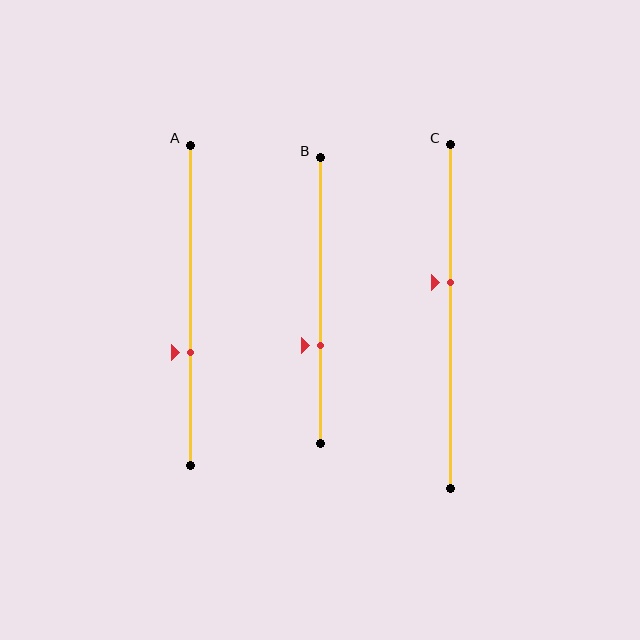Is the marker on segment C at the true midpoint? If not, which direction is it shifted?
No, the marker on segment C is shifted upward by about 10% of the segment length.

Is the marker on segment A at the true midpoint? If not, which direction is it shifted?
No, the marker on segment A is shifted downward by about 15% of the segment length.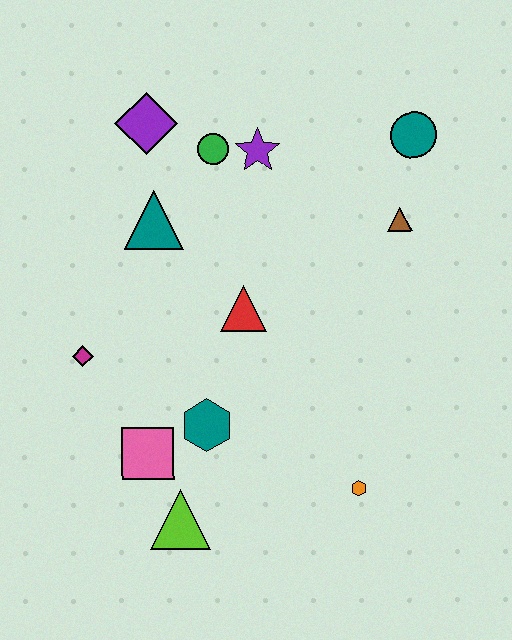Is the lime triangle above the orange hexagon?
No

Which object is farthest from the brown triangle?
The lime triangle is farthest from the brown triangle.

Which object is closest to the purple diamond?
The green circle is closest to the purple diamond.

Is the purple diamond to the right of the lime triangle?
No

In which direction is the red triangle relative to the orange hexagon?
The red triangle is above the orange hexagon.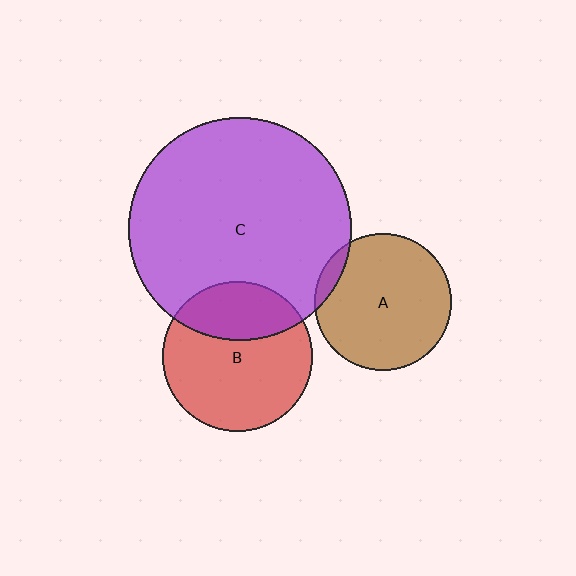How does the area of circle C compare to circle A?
Approximately 2.6 times.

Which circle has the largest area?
Circle C (purple).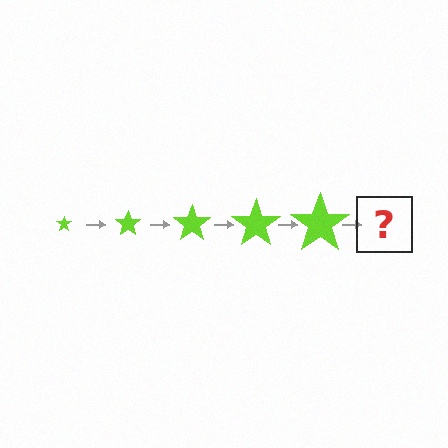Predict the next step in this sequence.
The next step is a lime star, larger than the previous one.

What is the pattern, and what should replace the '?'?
The pattern is that the star gets progressively larger each step. The '?' should be a lime star, larger than the previous one.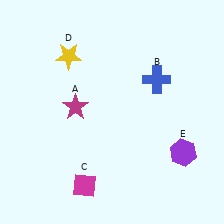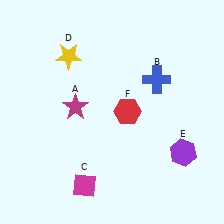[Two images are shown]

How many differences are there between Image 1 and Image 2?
There is 1 difference between the two images.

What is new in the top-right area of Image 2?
A red hexagon (F) was added in the top-right area of Image 2.